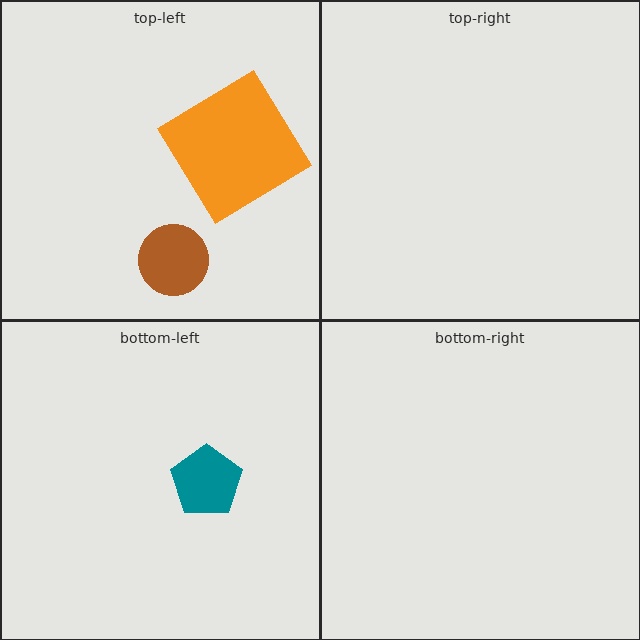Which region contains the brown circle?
The top-left region.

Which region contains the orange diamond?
The top-left region.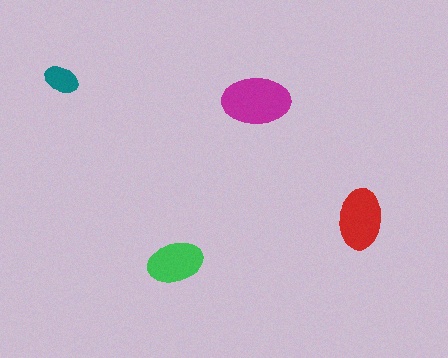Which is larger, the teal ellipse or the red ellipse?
The red one.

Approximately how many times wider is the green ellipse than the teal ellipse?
About 1.5 times wider.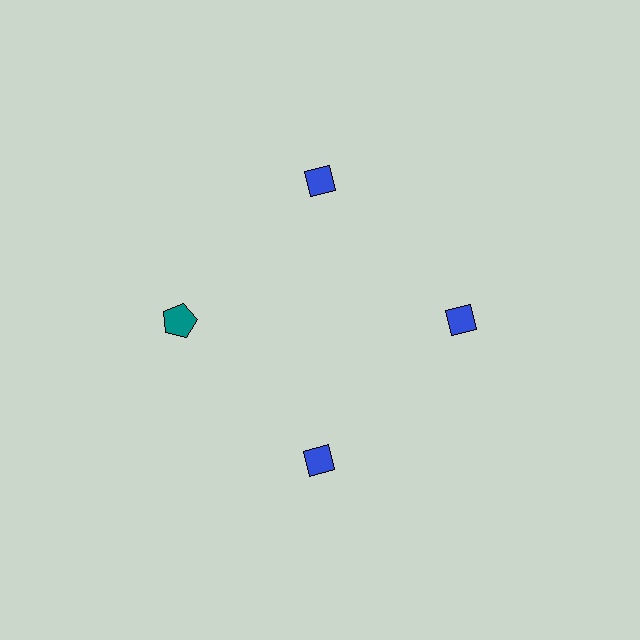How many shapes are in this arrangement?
There are 4 shapes arranged in a ring pattern.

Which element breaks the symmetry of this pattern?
The teal pentagon at roughly the 9 o'clock position breaks the symmetry. All other shapes are blue diamonds.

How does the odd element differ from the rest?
It differs in both color (teal instead of blue) and shape (pentagon instead of diamond).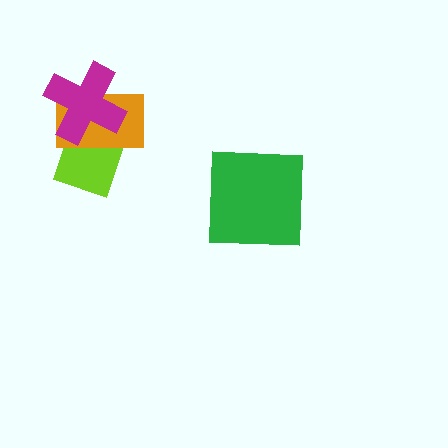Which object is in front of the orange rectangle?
The magenta cross is in front of the orange rectangle.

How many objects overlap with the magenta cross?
2 objects overlap with the magenta cross.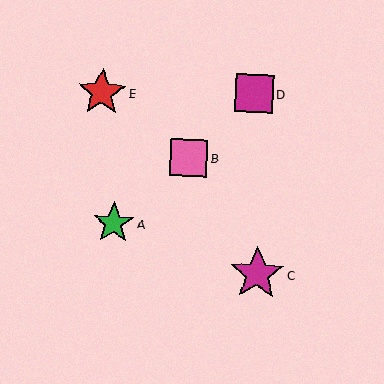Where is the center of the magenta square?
The center of the magenta square is at (254, 94).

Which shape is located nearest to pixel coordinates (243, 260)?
The magenta star (labeled C) at (257, 274) is nearest to that location.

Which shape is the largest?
The magenta star (labeled C) is the largest.